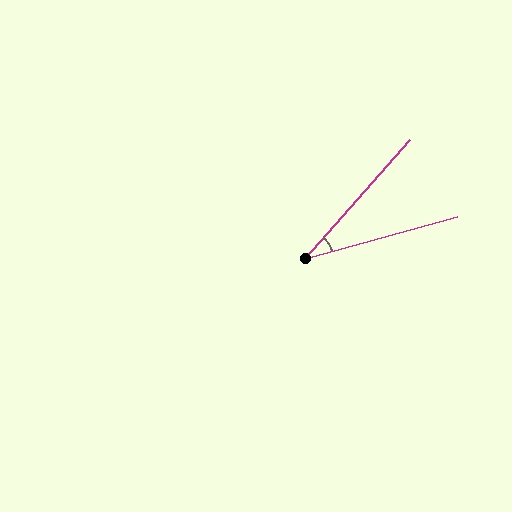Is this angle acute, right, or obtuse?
It is acute.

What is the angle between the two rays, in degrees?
Approximately 33 degrees.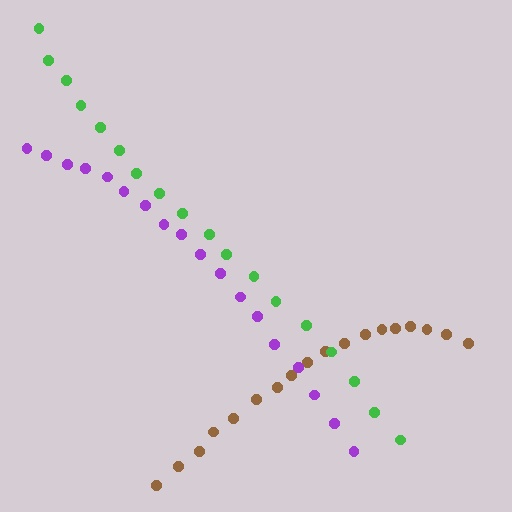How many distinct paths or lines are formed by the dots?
There are 3 distinct paths.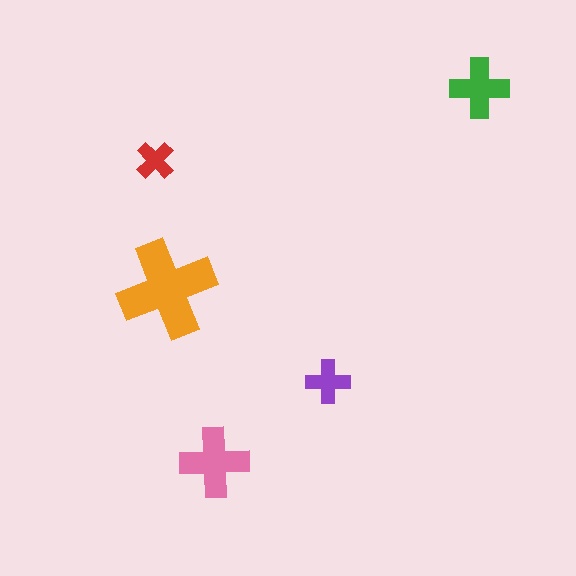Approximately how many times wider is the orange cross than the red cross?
About 2.5 times wider.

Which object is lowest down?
The pink cross is bottommost.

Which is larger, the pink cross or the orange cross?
The orange one.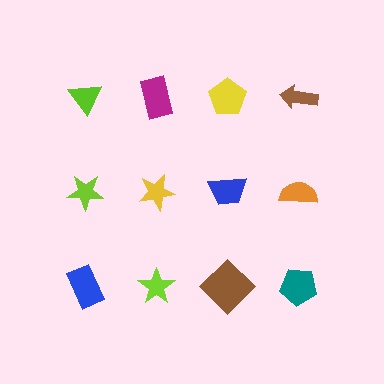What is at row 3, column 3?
A brown diamond.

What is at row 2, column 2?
A yellow star.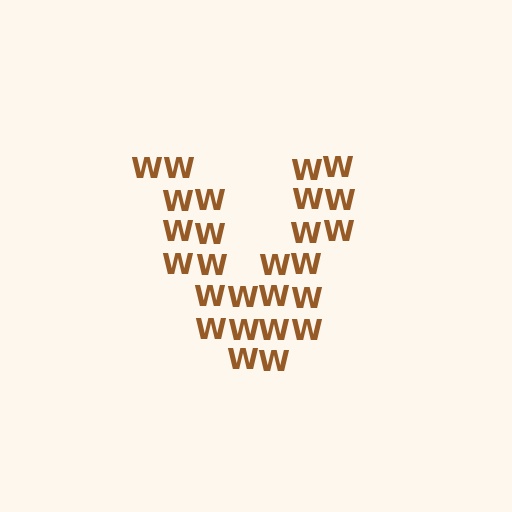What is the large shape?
The large shape is the letter V.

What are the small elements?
The small elements are letter W's.